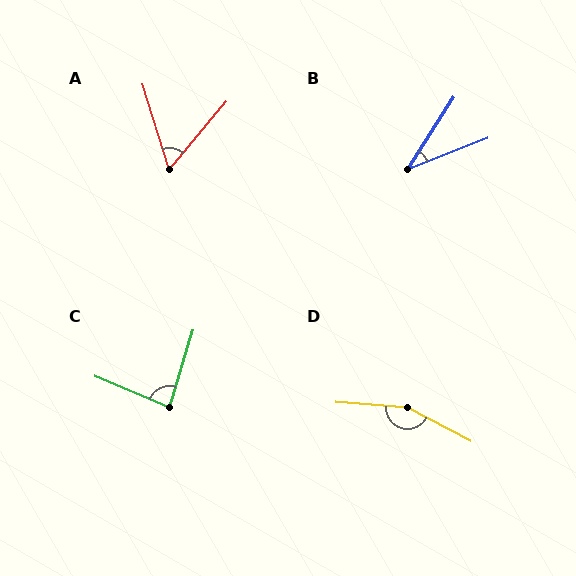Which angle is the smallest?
B, at approximately 36 degrees.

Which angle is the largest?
D, at approximately 157 degrees.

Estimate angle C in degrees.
Approximately 84 degrees.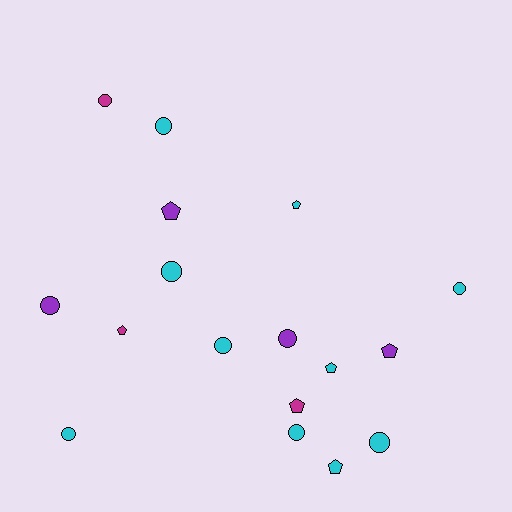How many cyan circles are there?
There are 7 cyan circles.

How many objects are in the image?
There are 17 objects.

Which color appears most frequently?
Cyan, with 10 objects.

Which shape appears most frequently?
Circle, with 10 objects.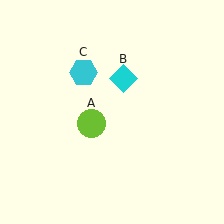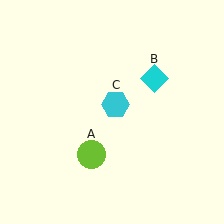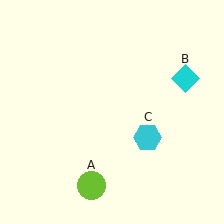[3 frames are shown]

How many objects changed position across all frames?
3 objects changed position: lime circle (object A), cyan diamond (object B), cyan hexagon (object C).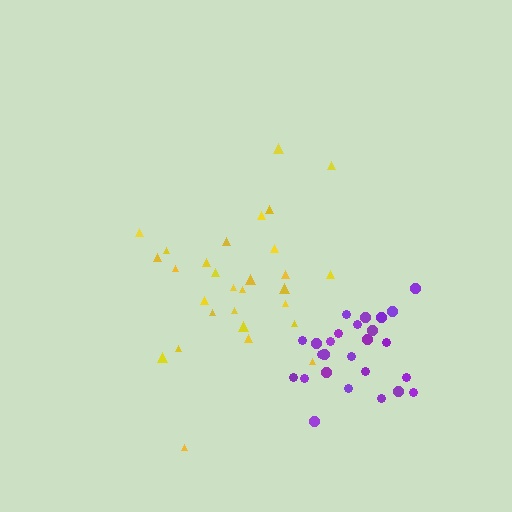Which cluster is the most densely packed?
Purple.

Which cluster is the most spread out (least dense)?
Yellow.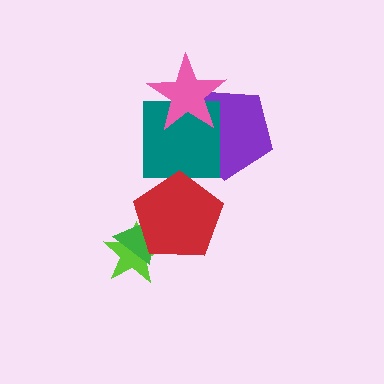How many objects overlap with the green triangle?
2 objects overlap with the green triangle.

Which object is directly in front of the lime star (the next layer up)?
The green triangle is directly in front of the lime star.